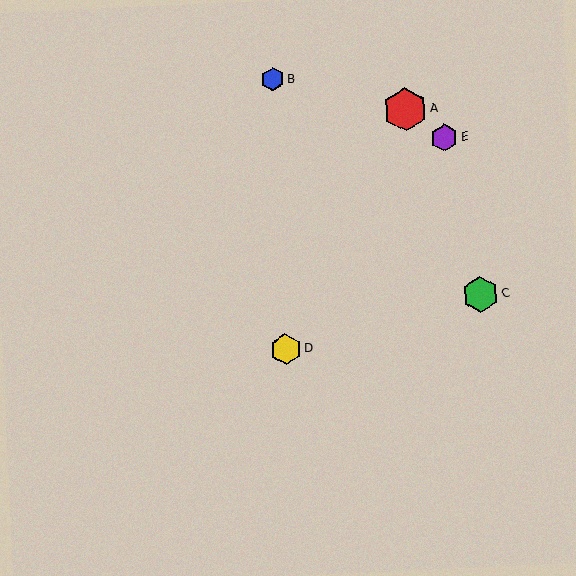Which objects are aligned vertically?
Objects B, D are aligned vertically.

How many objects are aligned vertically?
2 objects (B, D) are aligned vertically.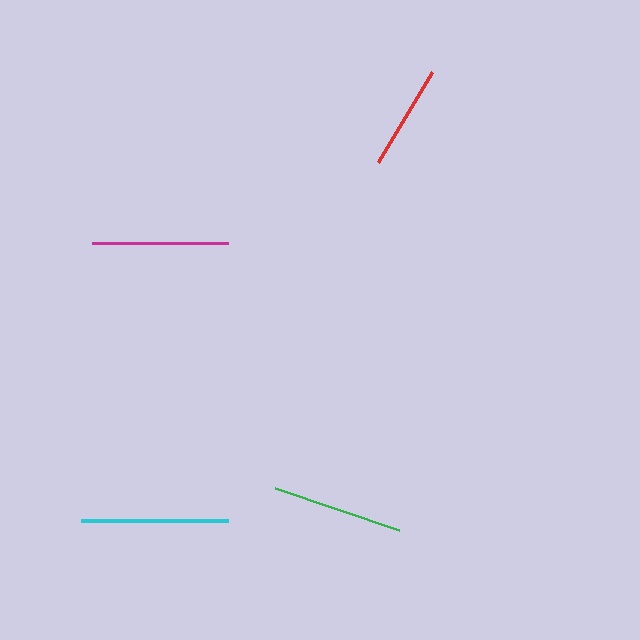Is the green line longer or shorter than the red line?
The green line is longer than the red line.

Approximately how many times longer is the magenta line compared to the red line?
The magenta line is approximately 1.3 times the length of the red line.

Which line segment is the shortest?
The red line is the shortest at approximately 105 pixels.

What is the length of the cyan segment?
The cyan segment is approximately 147 pixels long.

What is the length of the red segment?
The red segment is approximately 105 pixels long.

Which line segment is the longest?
The cyan line is the longest at approximately 147 pixels.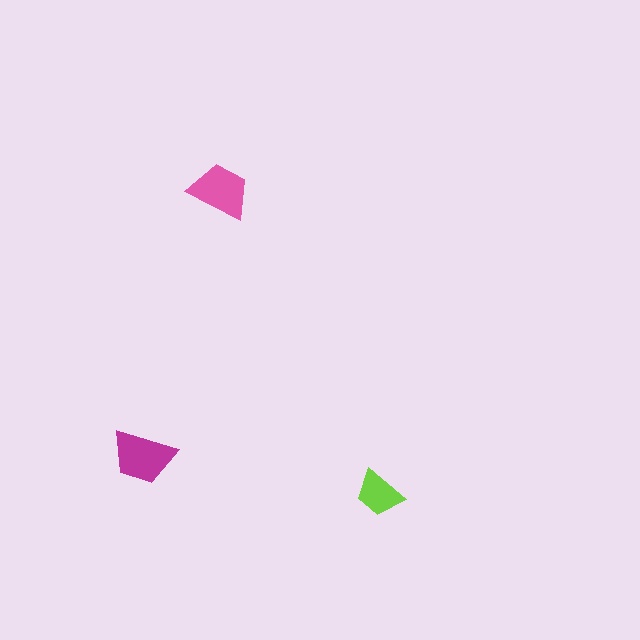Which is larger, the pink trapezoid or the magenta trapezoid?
The magenta one.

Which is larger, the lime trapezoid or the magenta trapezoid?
The magenta one.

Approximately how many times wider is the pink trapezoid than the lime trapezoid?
About 1.5 times wider.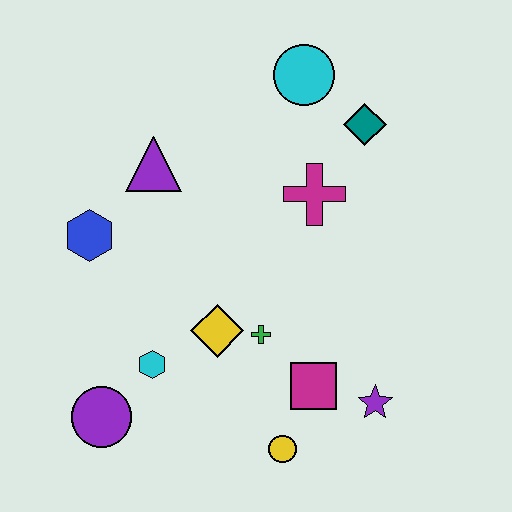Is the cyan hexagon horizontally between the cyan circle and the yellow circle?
No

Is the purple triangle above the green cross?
Yes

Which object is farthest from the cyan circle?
The purple circle is farthest from the cyan circle.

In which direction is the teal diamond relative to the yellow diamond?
The teal diamond is above the yellow diamond.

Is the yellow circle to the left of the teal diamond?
Yes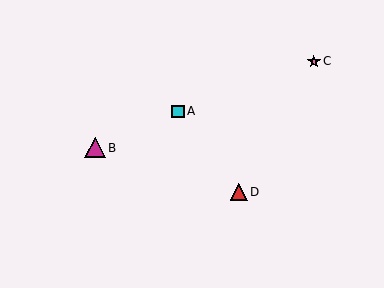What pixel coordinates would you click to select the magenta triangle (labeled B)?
Click at (95, 148) to select the magenta triangle B.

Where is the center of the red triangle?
The center of the red triangle is at (239, 192).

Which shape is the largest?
The magenta triangle (labeled B) is the largest.